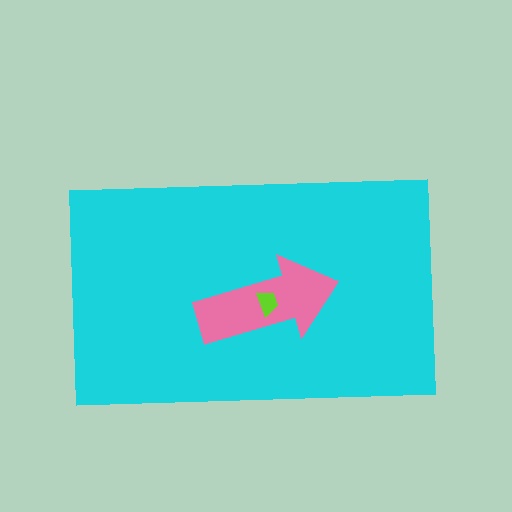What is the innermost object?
The lime trapezoid.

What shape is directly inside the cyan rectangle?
The pink arrow.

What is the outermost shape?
The cyan rectangle.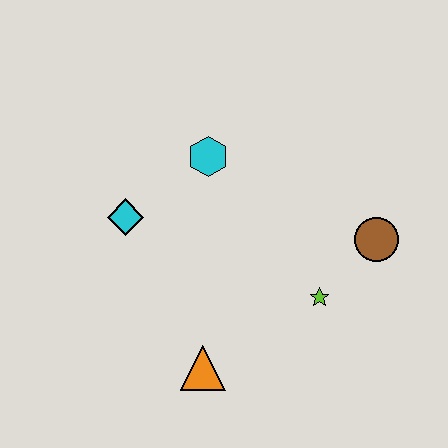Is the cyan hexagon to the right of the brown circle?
No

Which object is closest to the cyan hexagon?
The cyan diamond is closest to the cyan hexagon.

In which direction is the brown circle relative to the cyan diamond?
The brown circle is to the right of the cyan diamond.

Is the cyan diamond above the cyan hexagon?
No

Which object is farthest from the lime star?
The cyan diamond is farthest from the lime star.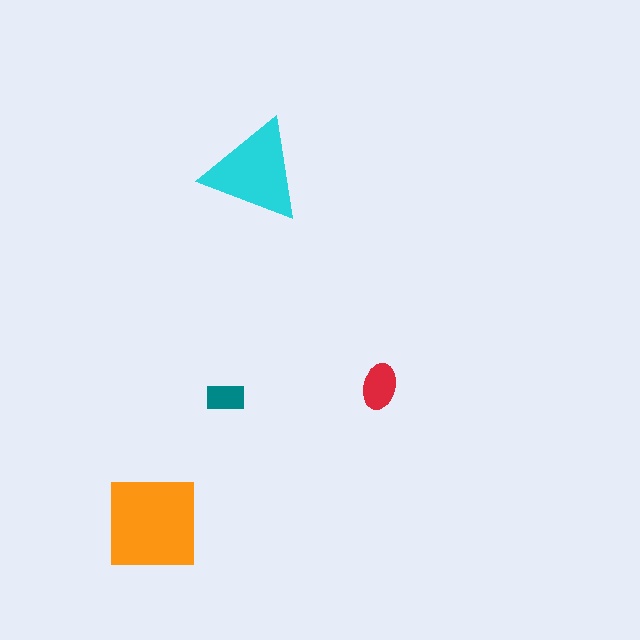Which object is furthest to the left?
The orange square is leftmost.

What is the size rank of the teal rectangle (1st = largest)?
4th.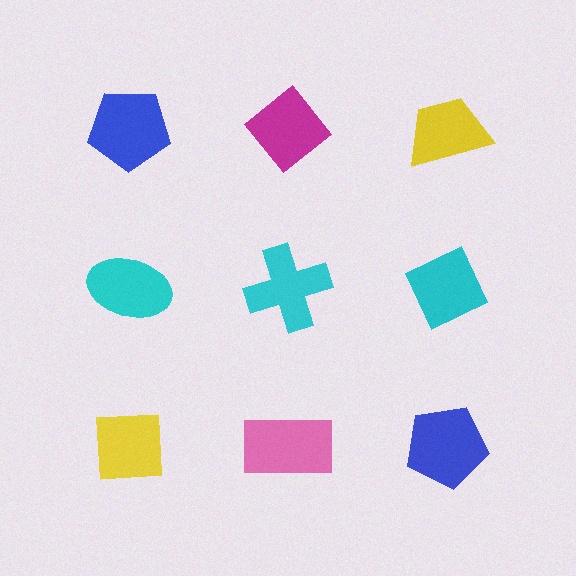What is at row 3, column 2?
A pink rectangle.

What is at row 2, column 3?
A cyan diamond.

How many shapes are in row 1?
3 shapes.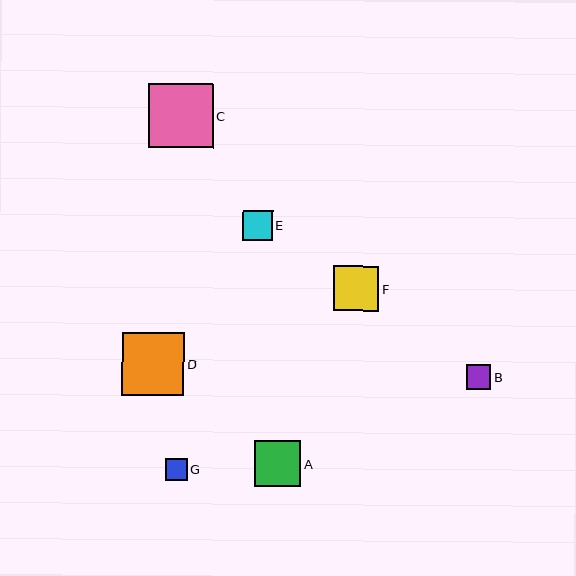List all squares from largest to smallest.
From largest to smallest: C, D, A, F, E, B, G.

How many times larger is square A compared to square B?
Square A is approximately 1.9 times the size of square B.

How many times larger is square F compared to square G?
Square F is approximately 2.1 times the size of square G.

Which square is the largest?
Square C is the largest with a size of approximately 65 pixels.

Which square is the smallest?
Square G is the smallest with a size of approximately 22 pixels.